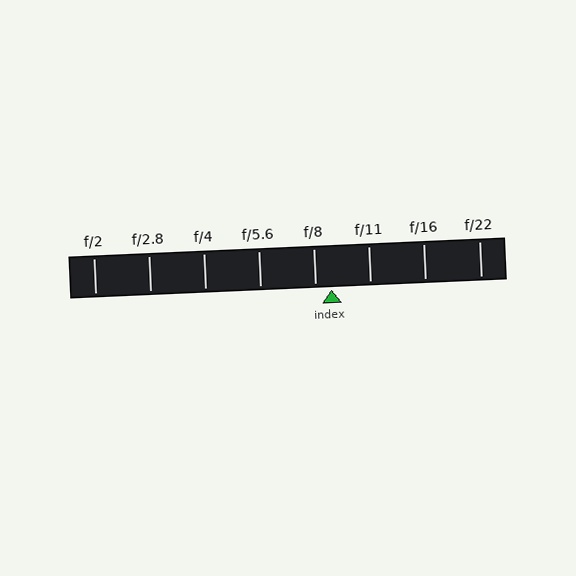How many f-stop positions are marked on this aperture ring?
There are 8 f-stop positions marked.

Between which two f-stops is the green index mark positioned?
The index mark is between f/8 and f/11.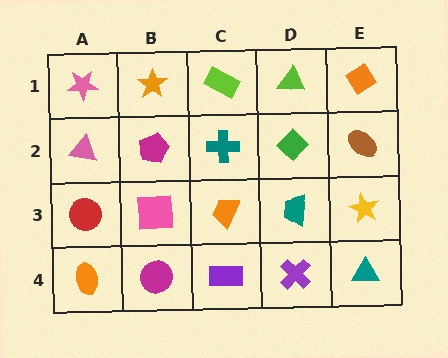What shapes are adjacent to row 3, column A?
A pink triangle (row 2, column A), an orange ellipse (row 4, column A), a pink square (row 3, column B).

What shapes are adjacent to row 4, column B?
A pink square (row 3, column B), an orange ellipse (row 4, column A), a purple rectangle (row 4, column C).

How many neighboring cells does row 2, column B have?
4.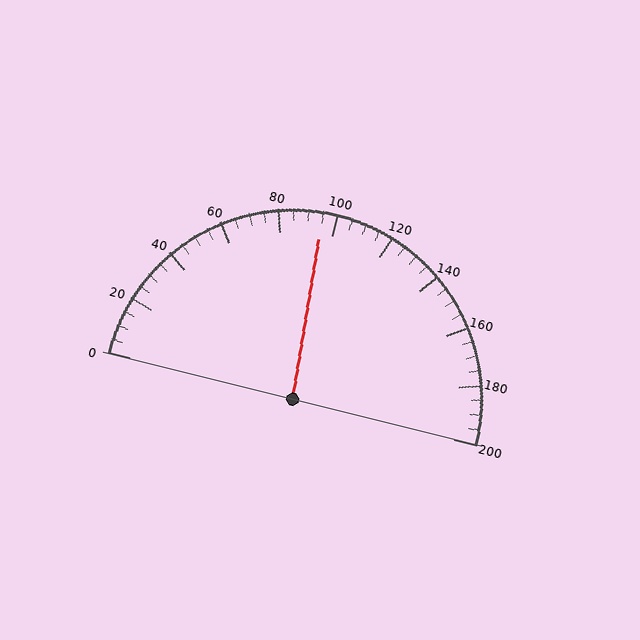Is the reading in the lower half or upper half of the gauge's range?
The reading is in the lower half of the range (0 to 200).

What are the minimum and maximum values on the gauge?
The gauge ranges from 0 to 200.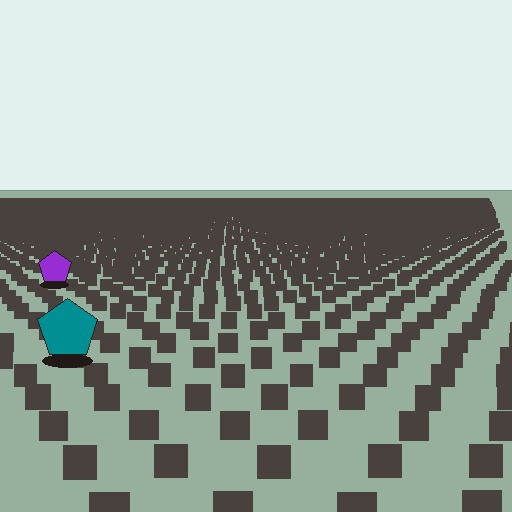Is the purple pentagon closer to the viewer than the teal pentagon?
No. The teal pentagon is closer — you can tell from the texture gradient: the ground texture is coarser near it.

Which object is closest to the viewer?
The teal pentagon is closest. The texture marks near it are larger and more spread out.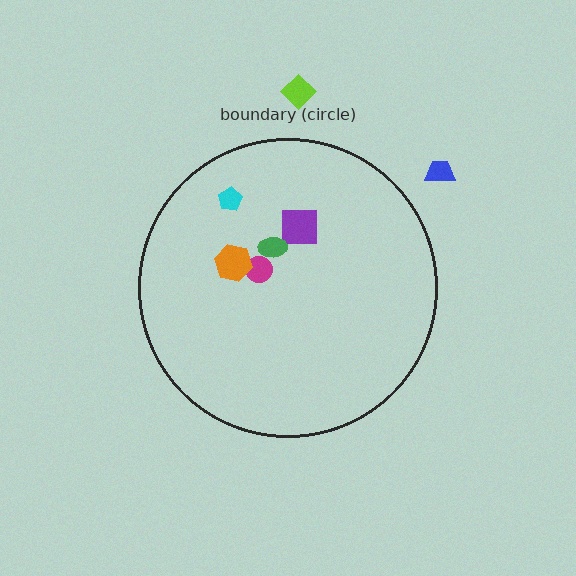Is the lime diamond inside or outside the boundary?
Outside.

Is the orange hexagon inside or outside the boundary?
Inside.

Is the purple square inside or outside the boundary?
Inside.